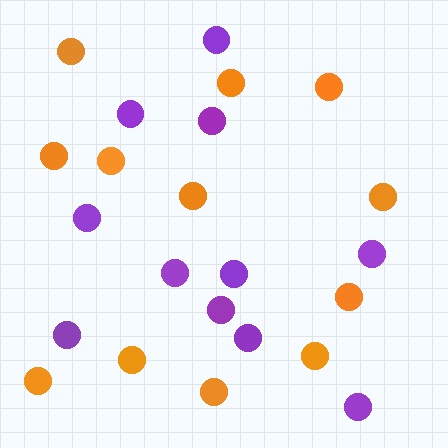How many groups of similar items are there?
There are 2 groups: one group of orange circles (12) and one group of purple circles (11).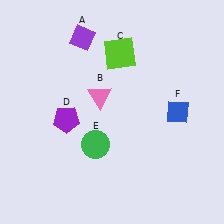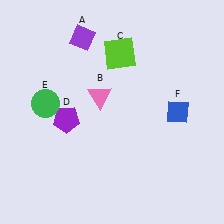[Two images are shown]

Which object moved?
The green circle (E) moved left.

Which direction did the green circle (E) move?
The green circle (E) moved left.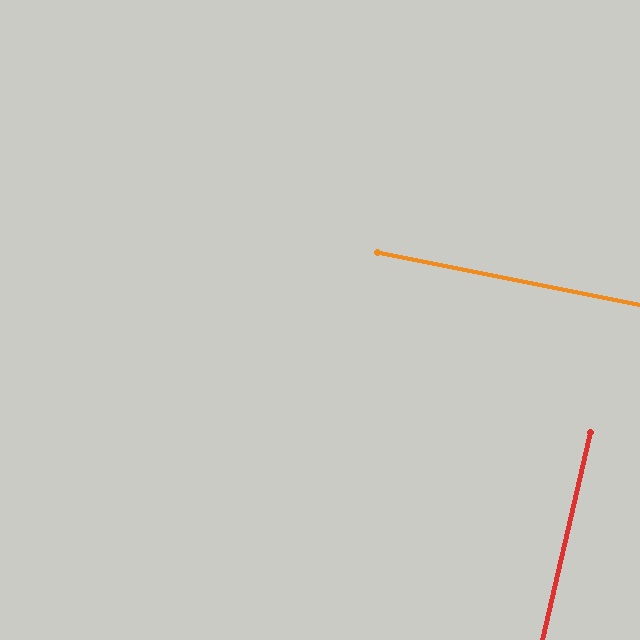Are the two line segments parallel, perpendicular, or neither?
Perpendicular — they meet at approximately 88°.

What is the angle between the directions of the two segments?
Approximately 88 degrees.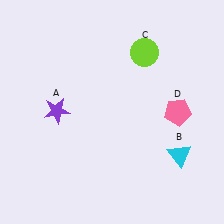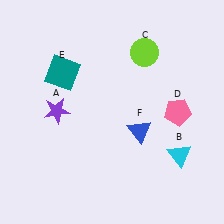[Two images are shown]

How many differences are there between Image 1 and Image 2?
There are 2 differences between the two images.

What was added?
A teal square (E), a blue triangle (F) were added in Image 2.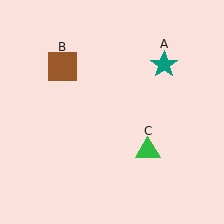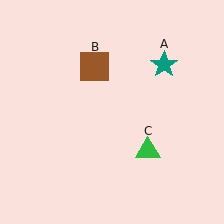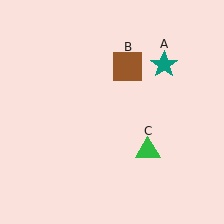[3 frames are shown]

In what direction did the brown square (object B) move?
The brown square (object B) moved right.